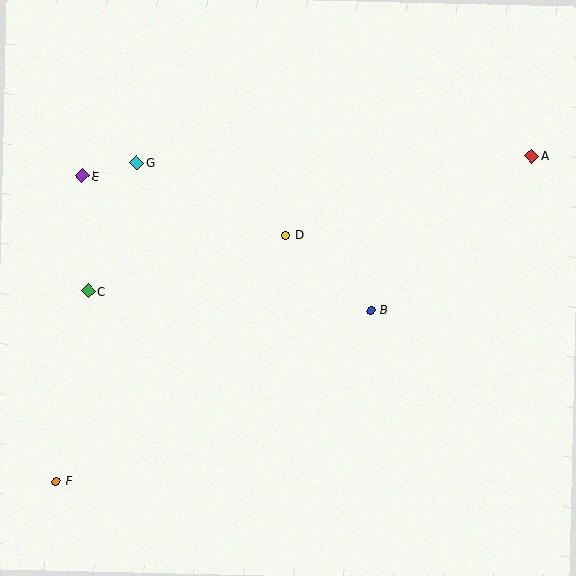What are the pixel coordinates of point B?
Point B is at (371, 310).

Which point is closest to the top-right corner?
Point A is closest to the top-right corner.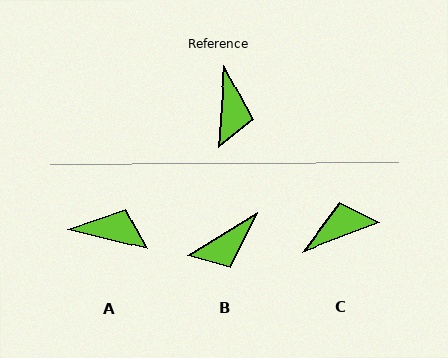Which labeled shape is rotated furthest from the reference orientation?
C, about 114 degrees away.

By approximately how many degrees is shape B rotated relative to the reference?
Approximately 54 degrees clockwise.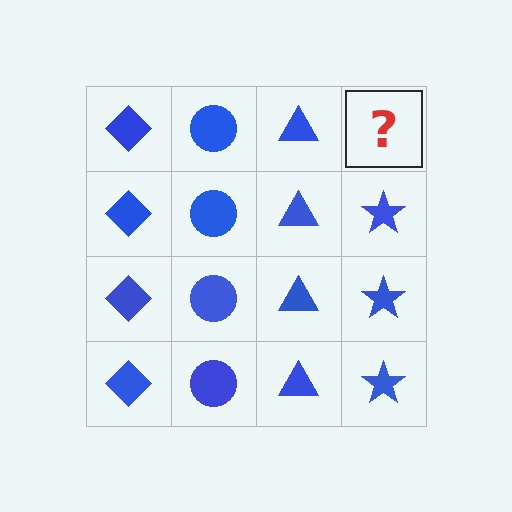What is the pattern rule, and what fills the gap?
The rule is that each column has a consistent shape. The gap should be filled with a blue star.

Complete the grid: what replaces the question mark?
The question mark should be replaced with a blue star.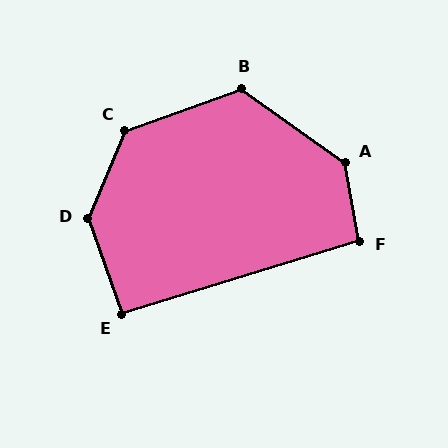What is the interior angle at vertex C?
Approximately 133 degrees (obtuse).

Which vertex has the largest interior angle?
D, at approximately 138 degrees.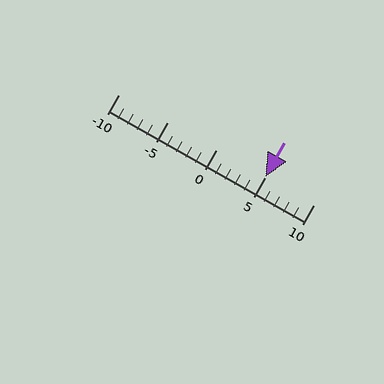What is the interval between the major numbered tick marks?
The major tick marks are spaced 5 units apart.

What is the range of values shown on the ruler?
The ruler shows values from -10 to 10.